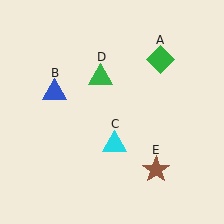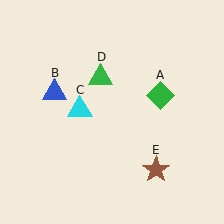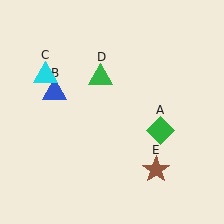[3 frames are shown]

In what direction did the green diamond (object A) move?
The green diamond (object A) moved down.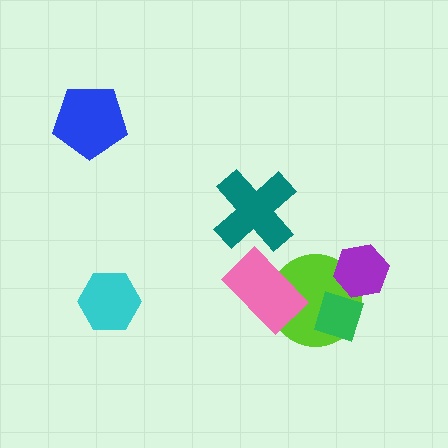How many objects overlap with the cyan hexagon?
0 objects overlap with the cyan hexagon.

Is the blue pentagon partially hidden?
No, no other shape covers it.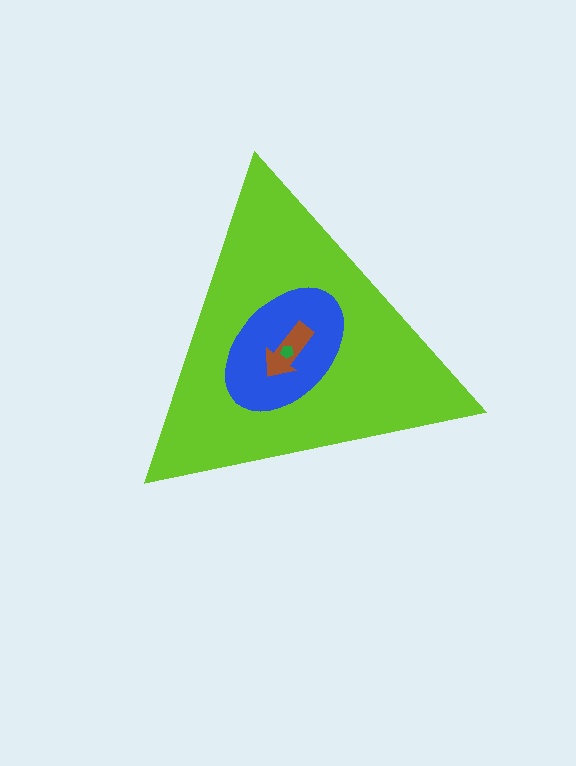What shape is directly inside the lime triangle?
The blue ellipse.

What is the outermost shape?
The lime triangle.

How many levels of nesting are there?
4.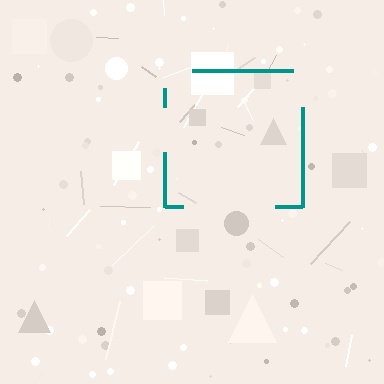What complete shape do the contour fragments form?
The contour fragments form a square.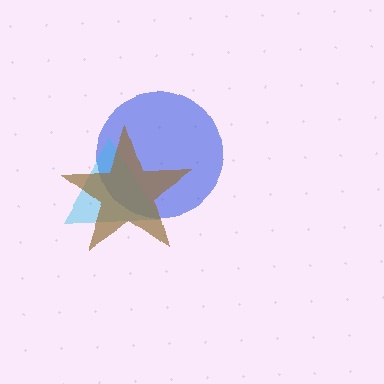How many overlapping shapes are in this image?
There are 3 overlapping shapes in the image.